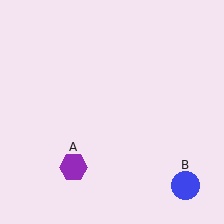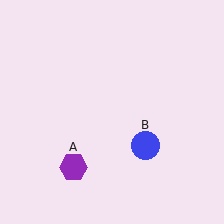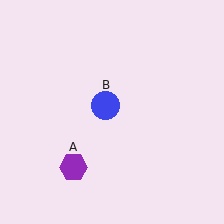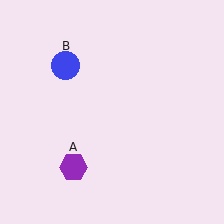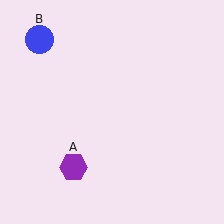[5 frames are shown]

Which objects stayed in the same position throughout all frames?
Purple hexagon (object A) remained stationary.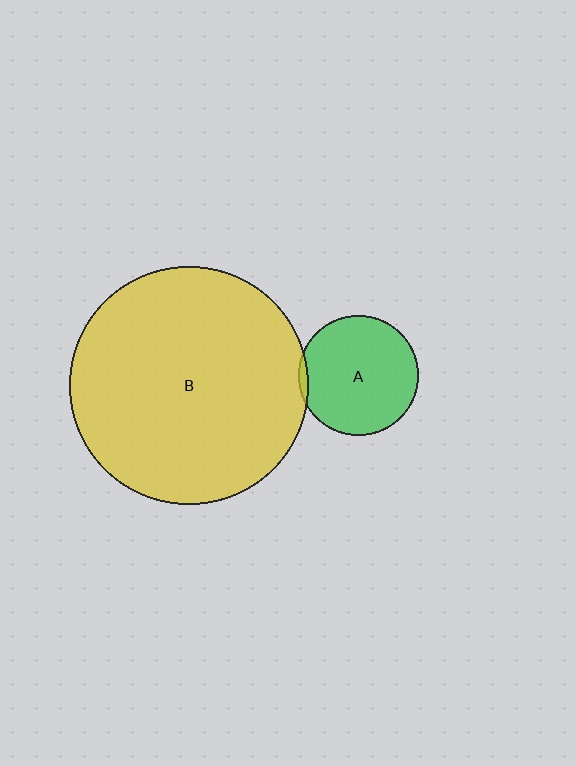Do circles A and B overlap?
Yes.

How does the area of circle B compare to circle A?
Approximately 4.0 times.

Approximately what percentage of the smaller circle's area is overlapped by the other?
Approximately 5%.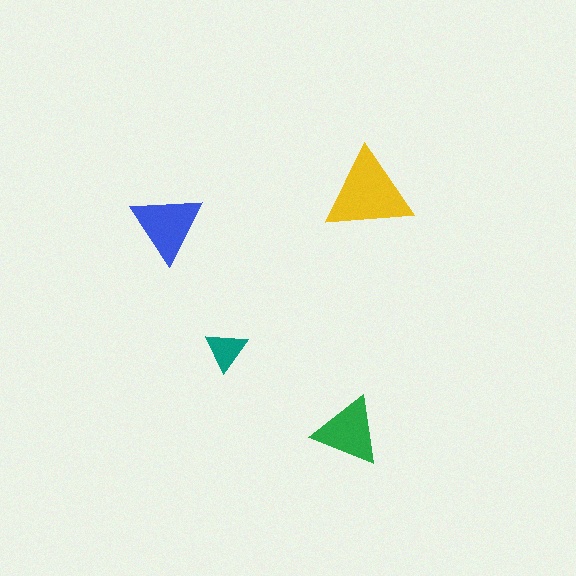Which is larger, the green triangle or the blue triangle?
The blue one.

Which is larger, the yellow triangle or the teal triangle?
The yellow one.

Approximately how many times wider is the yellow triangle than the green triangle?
About 1.5 times wider.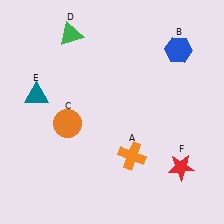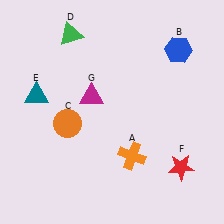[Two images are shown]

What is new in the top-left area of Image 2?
A magenta triangle (G) was added in the top-left area of Image 2.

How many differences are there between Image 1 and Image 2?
There is 1 difference between the two images.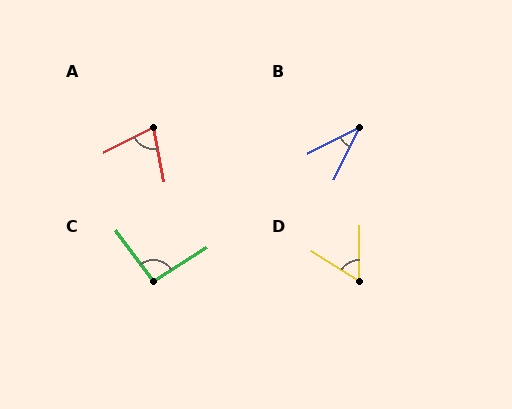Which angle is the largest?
C, at approximately 94 degrees.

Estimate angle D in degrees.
Approximately 59 degrees.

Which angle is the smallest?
B, at approximately 37 degrees.